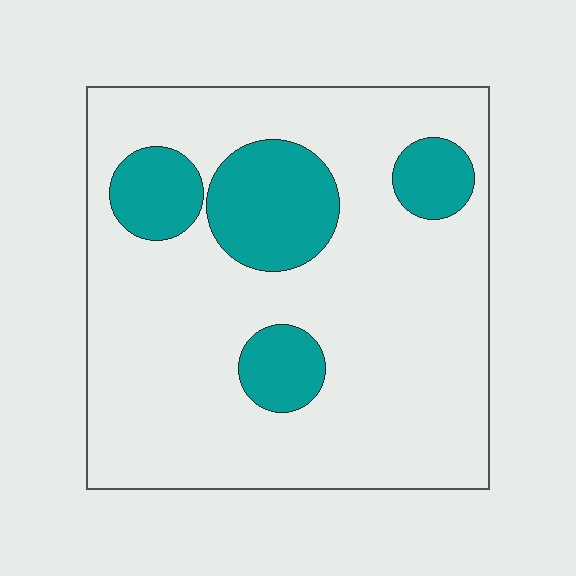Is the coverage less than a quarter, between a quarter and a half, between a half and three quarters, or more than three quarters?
Less than a quarter.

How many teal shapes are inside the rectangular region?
4.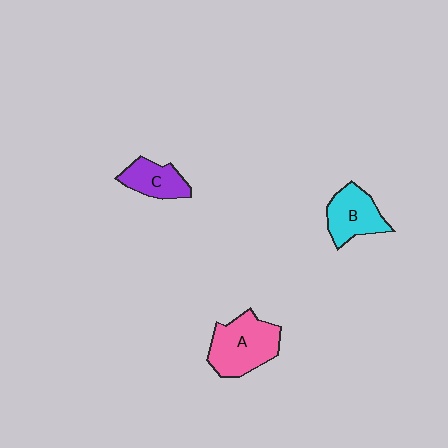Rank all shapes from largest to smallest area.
From largest to smallest: A (pink), B (cyan), C (purple).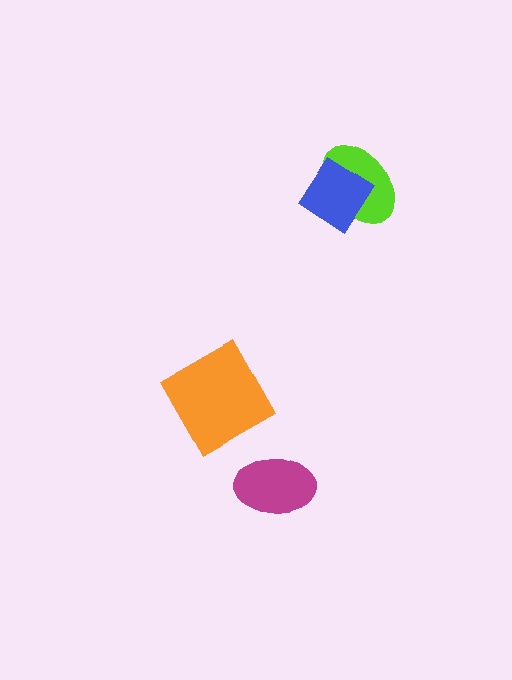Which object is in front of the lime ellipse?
The blue diamond is in front of the lime ellipse.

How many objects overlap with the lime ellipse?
1 object overlaps with the lime ellipse.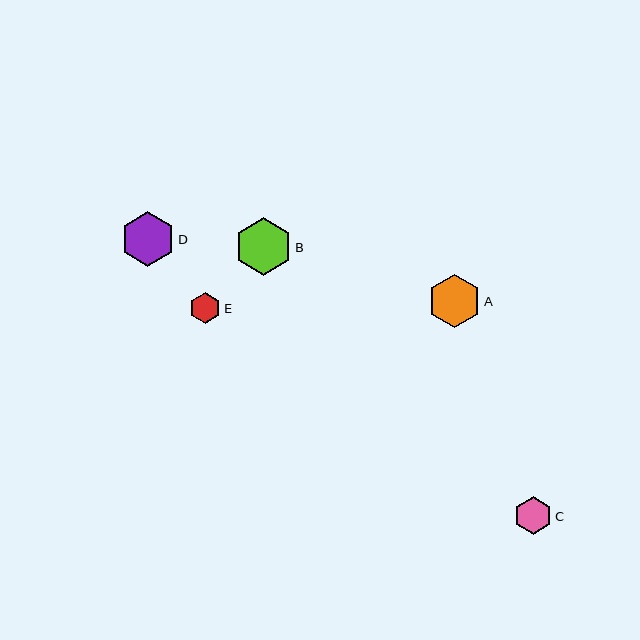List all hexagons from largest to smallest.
From largest to smallest: B, D, A, C, E.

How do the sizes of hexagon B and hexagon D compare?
Hexagon B and hexagon D are approximately the same size.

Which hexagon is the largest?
Hexagon B is the largest with a size of approximately 57 pixels.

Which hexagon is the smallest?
Hexagon E is the smallest with a size of approximately 32 pixels.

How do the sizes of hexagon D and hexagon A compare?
Hexagon D and hexagon A are approximately the same size.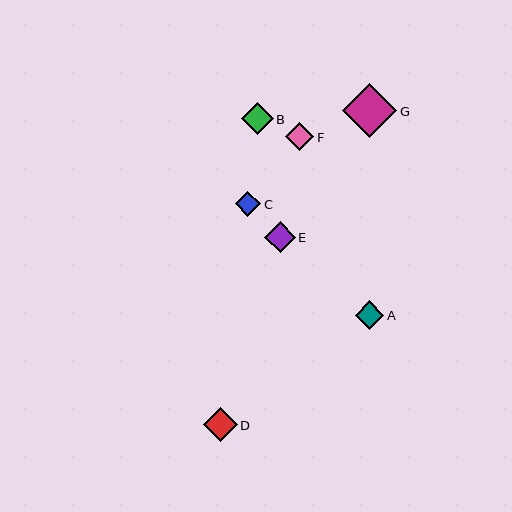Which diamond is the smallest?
Diamond C is the smallest with a size of approximately 25 pixels.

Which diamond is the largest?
Diamond G is the largest with a size of approximately 54 pixels.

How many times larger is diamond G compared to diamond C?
Diamond G is approximately 2.2 times the size of diamond C.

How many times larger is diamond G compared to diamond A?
Diamond G is approximately 1.9 times the size of diamond A.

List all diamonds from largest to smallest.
From largest to smallest: G, D, B, E, A, F, C.